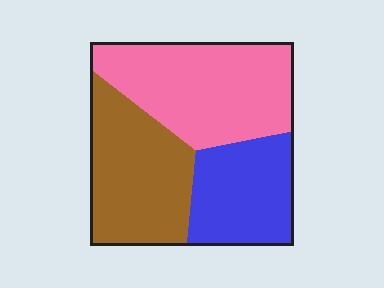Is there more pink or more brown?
Pink.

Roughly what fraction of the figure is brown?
Brown takes up about one third (1/3) of the figure.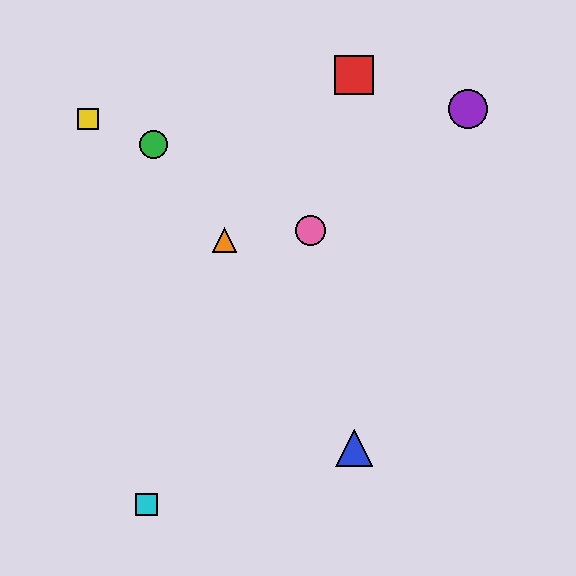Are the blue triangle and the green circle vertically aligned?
No, the blue triangle is at x≈354 and the green circle is at x≈153.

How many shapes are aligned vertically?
2 shapes (the red square, the blue triangle) are aligned vertically.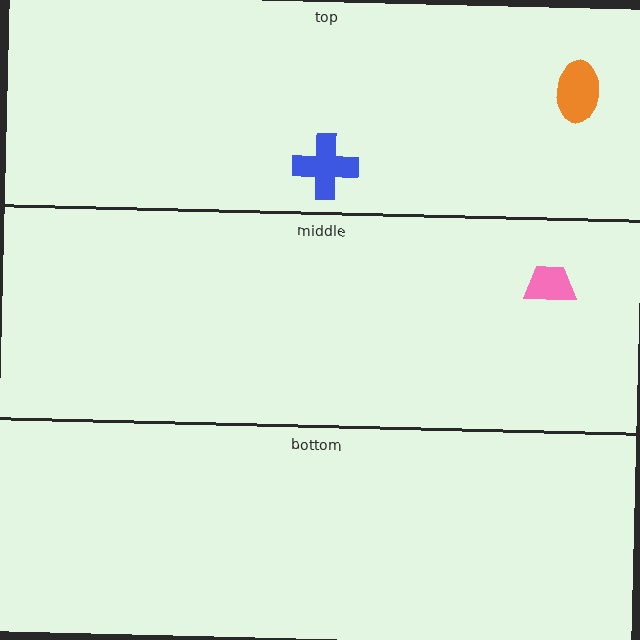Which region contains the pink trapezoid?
The middle region.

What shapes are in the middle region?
The pink trapezoid.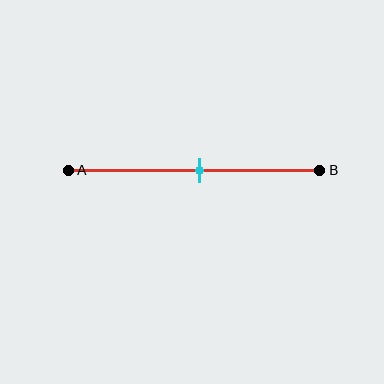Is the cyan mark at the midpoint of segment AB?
Yes, the mark is approximately at the midpoint.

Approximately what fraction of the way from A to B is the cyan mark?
The cyan mark is approximately 50% of the way from A to B.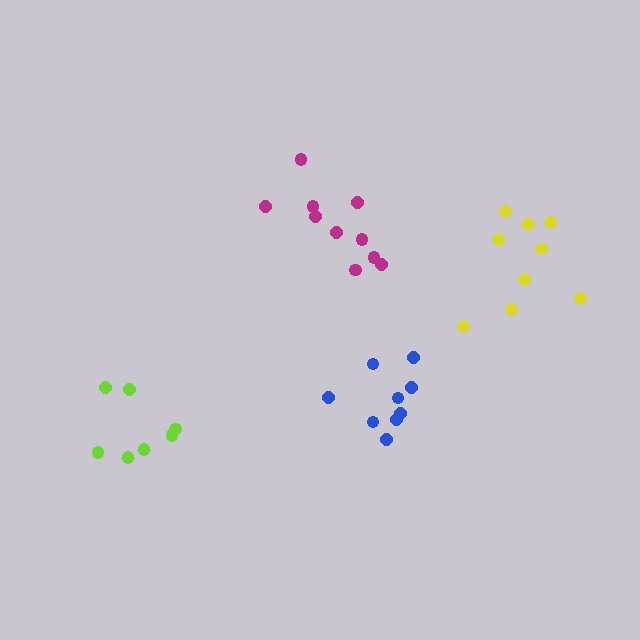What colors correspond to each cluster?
The clusters are colored: lime, magenta, yellow, blue.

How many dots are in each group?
Group 1: 7 dots, Group 2: 10 dots, Group 3: 9 dots, Group 4: 9 dots (35 total).